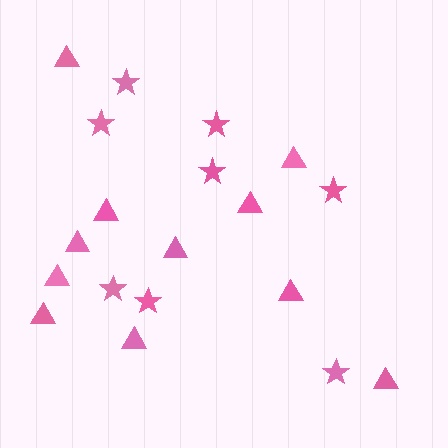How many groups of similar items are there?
There are 2 groups: one group of triangles (11) and one group of stars (8).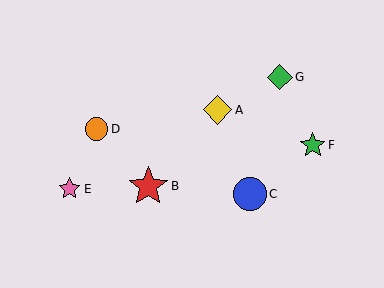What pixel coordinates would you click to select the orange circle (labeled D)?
Click at (97, 129) to select the orange circle D.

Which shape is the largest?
The red star (labeled B) is the largest.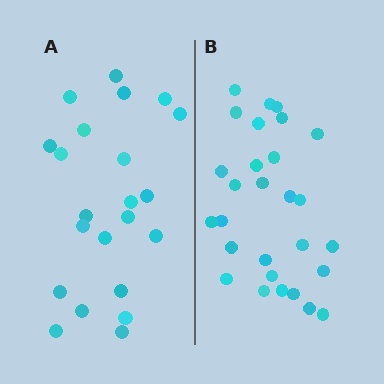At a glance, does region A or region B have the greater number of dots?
Region B (the right region) has more dots.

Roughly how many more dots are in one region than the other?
Region B has about 6 more dots than region A.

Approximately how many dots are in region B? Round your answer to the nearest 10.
About 30 dots. (The exact count is 28, which rounds to 30.)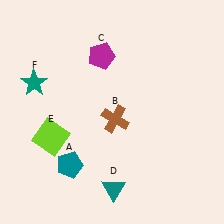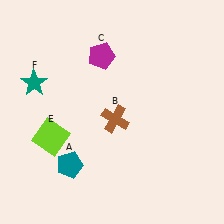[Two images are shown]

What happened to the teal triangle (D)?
The teal triangle (D) was removed in Image 2. It was in the bottom-right area of Image 1.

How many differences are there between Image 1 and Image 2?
There is 1 difference between the two images.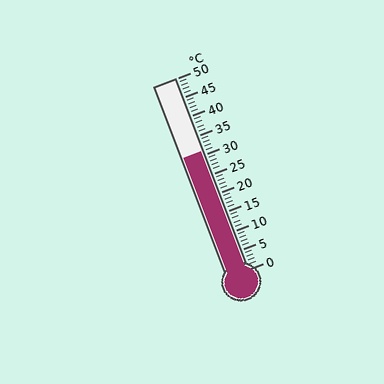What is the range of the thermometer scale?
The thermometer scale ranges from 0°C to 50°C.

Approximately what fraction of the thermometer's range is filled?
The thermometer is filled to approximately 60% of its range.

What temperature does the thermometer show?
The thermometer shows approximately 31°C.